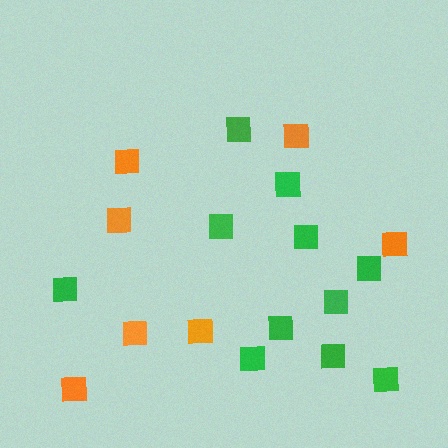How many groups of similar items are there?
There are 2 groups: one group of green squares (11) and one group of orange squares (7).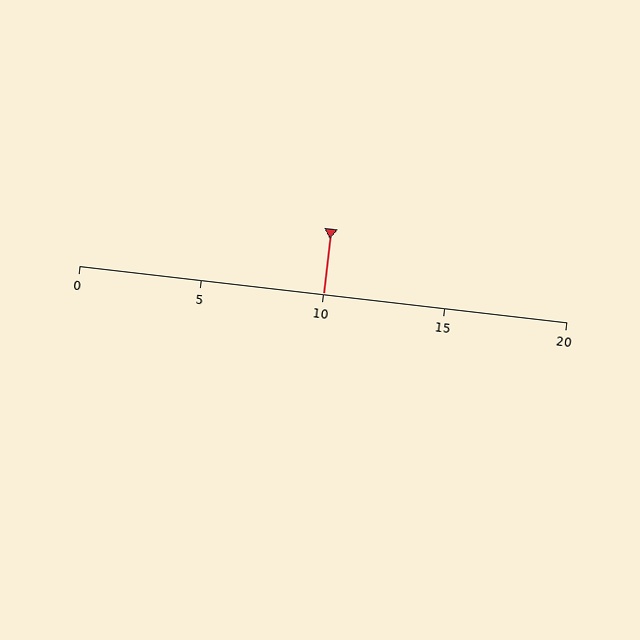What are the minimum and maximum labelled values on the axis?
The axis runs from 0 to 20.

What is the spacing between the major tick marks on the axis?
The major ticks are spaced 5 apart.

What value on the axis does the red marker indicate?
The marker indicates approximately 10.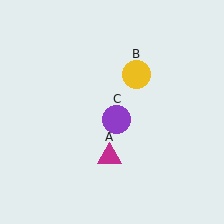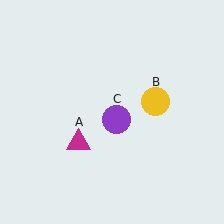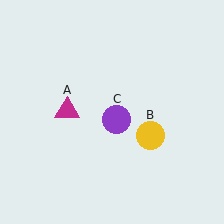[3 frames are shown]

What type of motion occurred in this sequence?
The magenta triangle (object A), yellow circle (object B) rotated clockwise around the center of the scene.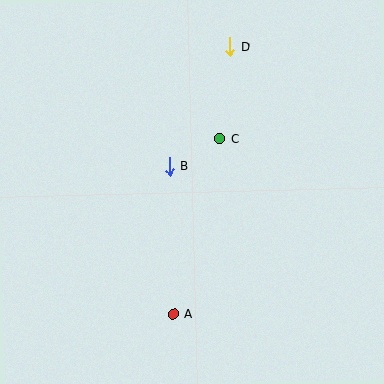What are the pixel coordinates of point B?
Point B is at (169, 166).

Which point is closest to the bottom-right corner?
Point A is closest to the bottom-right corner.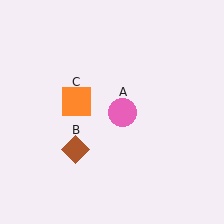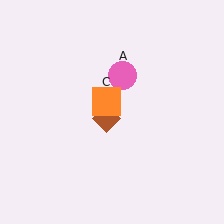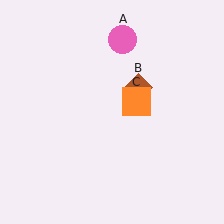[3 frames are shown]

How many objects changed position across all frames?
3 objects changed position: pink circle (object A), brown diamond (object B), orange square (object C).